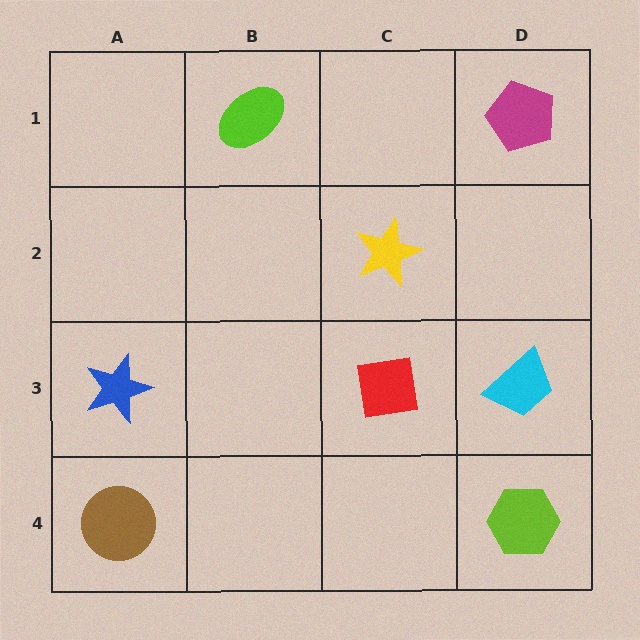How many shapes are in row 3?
3 shapes.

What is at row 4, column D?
A lime hexagon.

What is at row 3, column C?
A red square.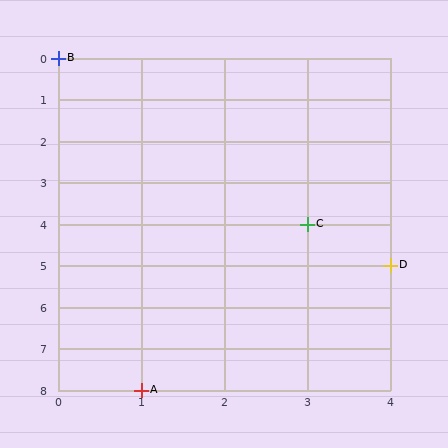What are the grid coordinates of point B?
Point B is at grid coordinates (0, 0).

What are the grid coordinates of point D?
Point D is at grid coordinates (4, 5).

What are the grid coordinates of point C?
Point C is at grid coordinates (3, 4).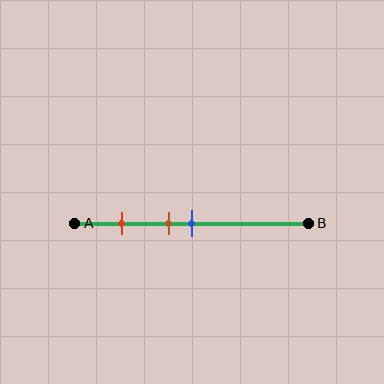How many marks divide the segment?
There are 3 marks dividing the segment.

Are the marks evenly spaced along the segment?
No, the marks are not evenly spaced.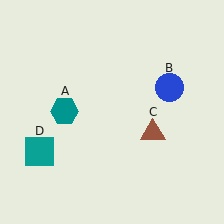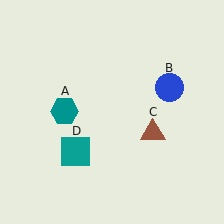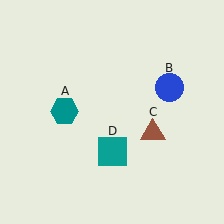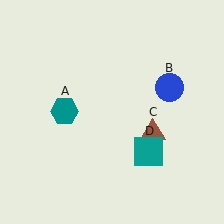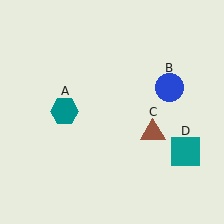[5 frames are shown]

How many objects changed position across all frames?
1 object changed position: teal square (object D).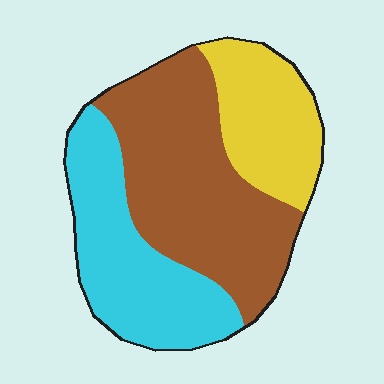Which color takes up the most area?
Brown, at roughly 45%.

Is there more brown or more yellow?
Brown.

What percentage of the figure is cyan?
Cyan takes up about one third (1/3) of the figure.